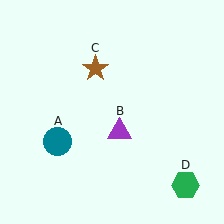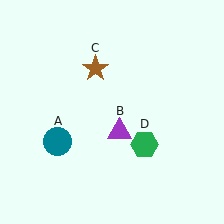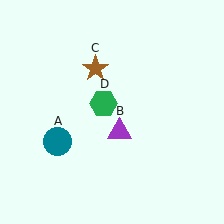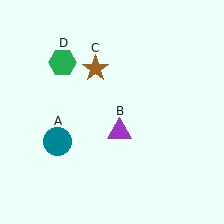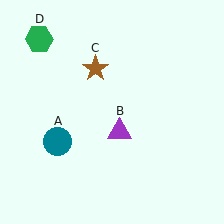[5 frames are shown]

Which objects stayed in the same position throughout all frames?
Teal circle (object A) and purple triangle (object B) and brown star (object C) remained stationary.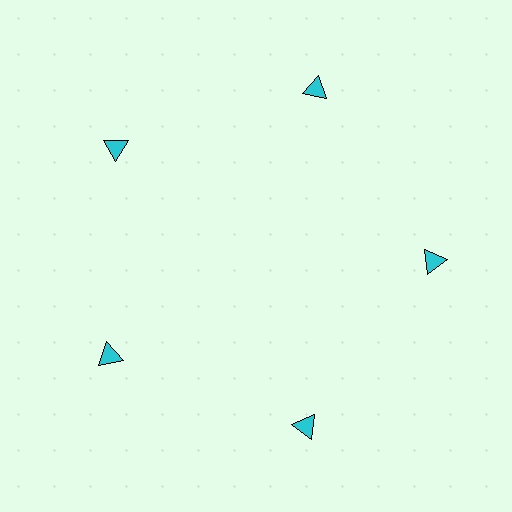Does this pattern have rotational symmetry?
Yes, this pattern has 5-fold rotational symmetry. It looks the same after rotating 72 degrees around the center.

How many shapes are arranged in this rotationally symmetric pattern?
There are 5 shapes, arranged in 5 groups of 1.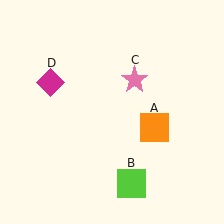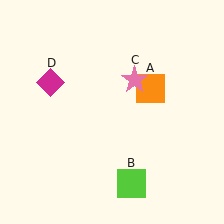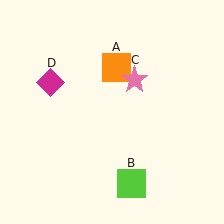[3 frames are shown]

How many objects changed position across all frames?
1 object changed position: orange square (object A).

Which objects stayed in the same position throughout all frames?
Lime square (object B) and pink star (object C) and magenta diamond (object D) remained stationary.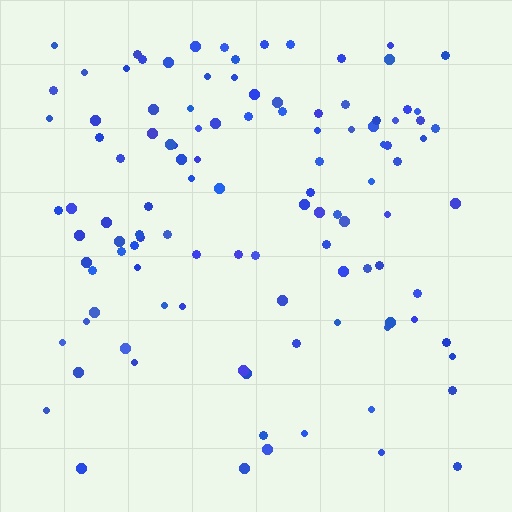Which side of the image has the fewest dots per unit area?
The bottom.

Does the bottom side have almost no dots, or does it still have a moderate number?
Still a moderate number, just noticeably fewer than the top.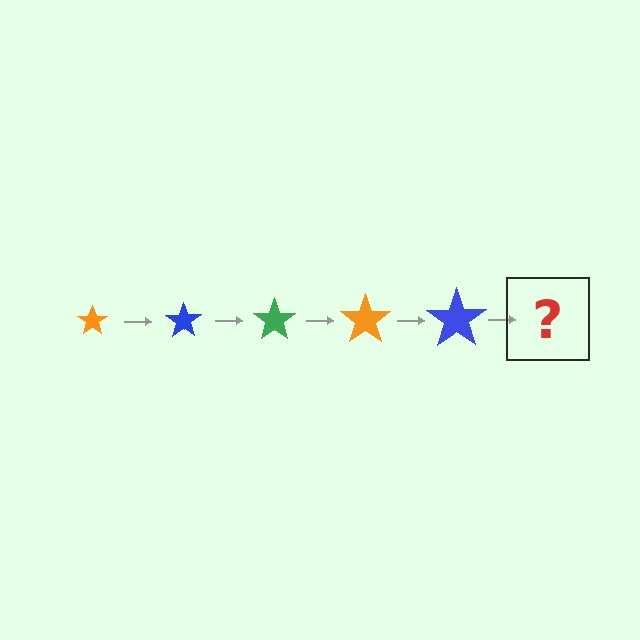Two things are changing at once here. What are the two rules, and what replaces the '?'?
The two rules are that the star grows larger each step and the color cycles through orange, blue, and green. The '?' should be a green star, larger than the previous one.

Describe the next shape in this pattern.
It should be a green star, larger than the previous one.